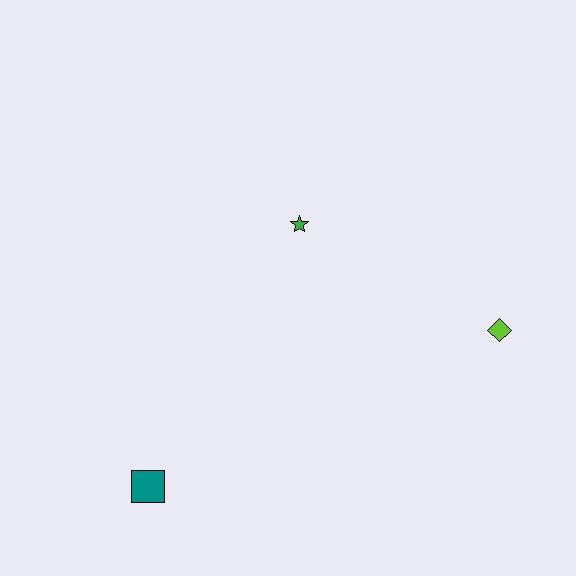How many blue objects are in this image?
There are no blue objects.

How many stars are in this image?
There is 1 star.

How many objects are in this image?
There are 3 objects.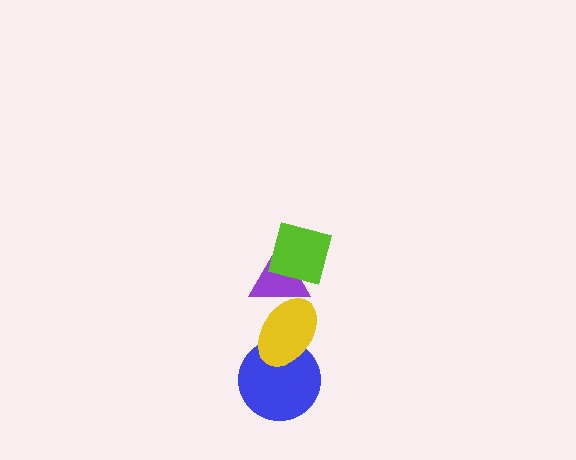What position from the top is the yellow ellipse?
The yellow ellipse is 3rd from the top.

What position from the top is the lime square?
The lime square is 1st from the top.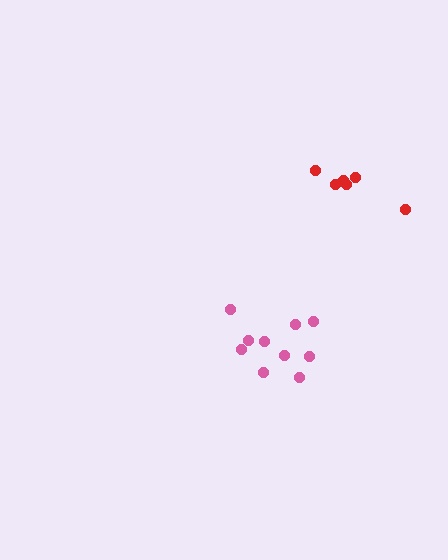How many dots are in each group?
Group 1: 6 dots, Group 2: 10 dots (16 total).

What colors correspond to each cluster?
The clusters are colored: red, pink.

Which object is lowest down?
The pink cluster is bottommost.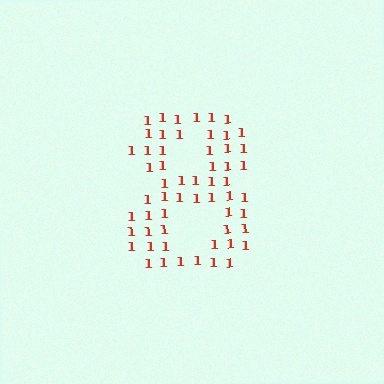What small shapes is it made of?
It is made of small digit 1's.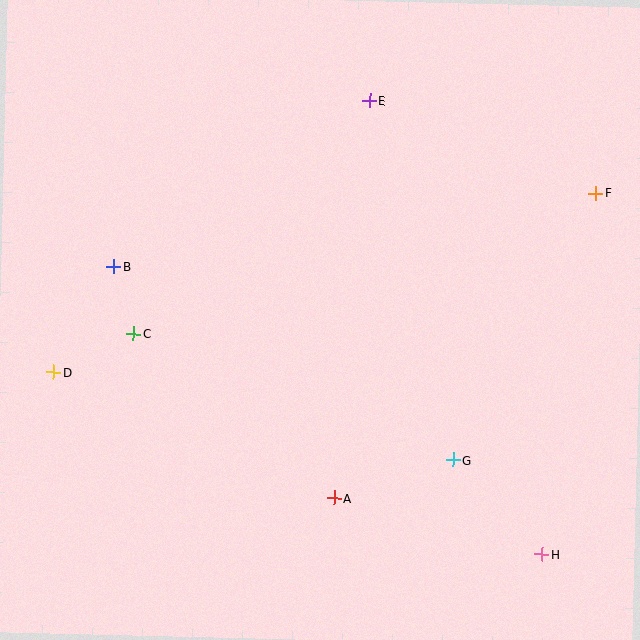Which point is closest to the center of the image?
Point A at (334, 498) is closest to the center.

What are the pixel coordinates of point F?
Point F is at (596, 193).